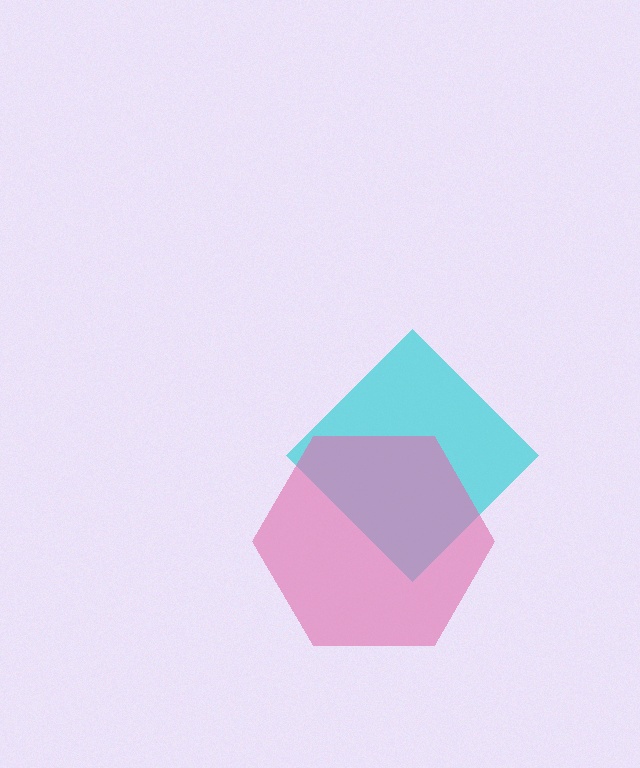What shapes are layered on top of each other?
The layered shapes are: a cyan diamond, a pink hexagon.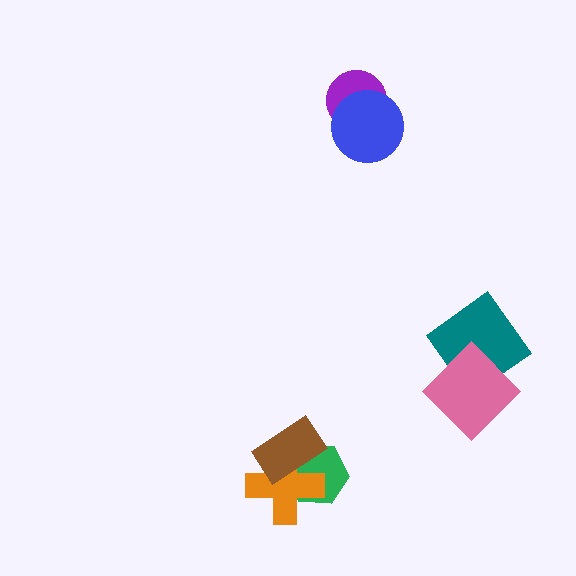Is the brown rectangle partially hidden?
No, no other shape covers it.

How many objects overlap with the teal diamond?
1 object overlaps with the teal diamond.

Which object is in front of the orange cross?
The brown rectangle is in front of the orange cross.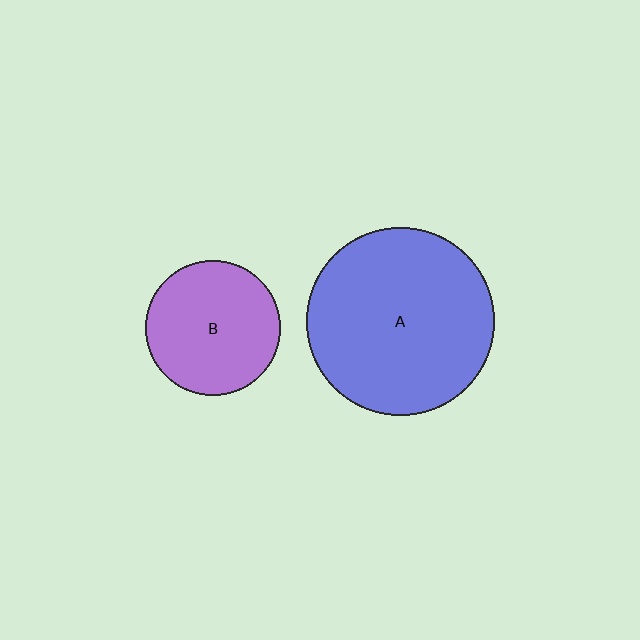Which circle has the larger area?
Circle A (blue).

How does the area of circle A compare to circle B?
Approximately 1.9 times.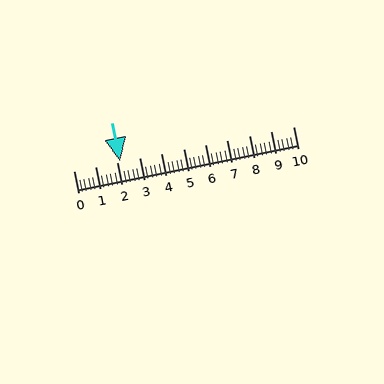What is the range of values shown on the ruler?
The ruler shows values from 0 to 10.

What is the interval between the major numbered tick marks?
The major tick marks are spaced 1 units apart.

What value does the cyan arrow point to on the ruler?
The cyan arrow points to approximately 2.1.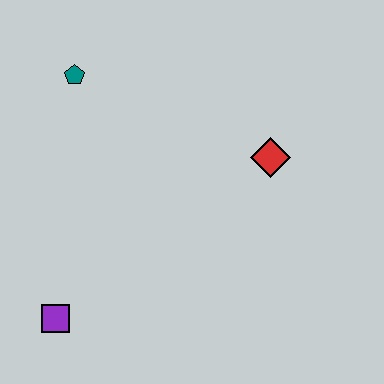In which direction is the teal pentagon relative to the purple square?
The teal pentagon is above the purple square.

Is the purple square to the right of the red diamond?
No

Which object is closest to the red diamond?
The teal pentagon is closest to the red diamond.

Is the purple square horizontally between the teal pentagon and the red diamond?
No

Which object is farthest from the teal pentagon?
The purple square is farthest from the teal pentagon.